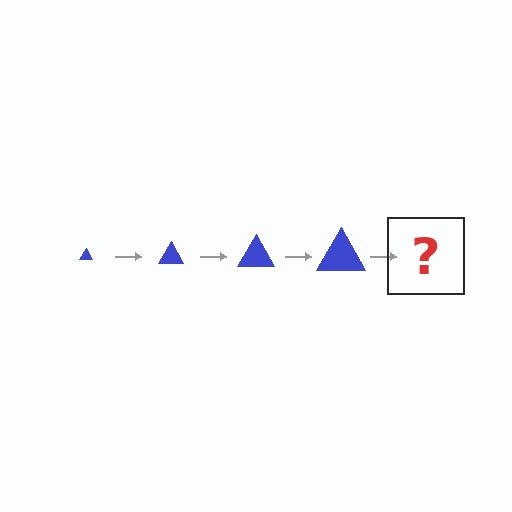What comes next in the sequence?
The next element should be a blue triangle, larger than the previous one.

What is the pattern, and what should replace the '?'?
The pattern is that the triangle gets progressively larger each step. The '?' should be a blue triangle, larger than the previous one.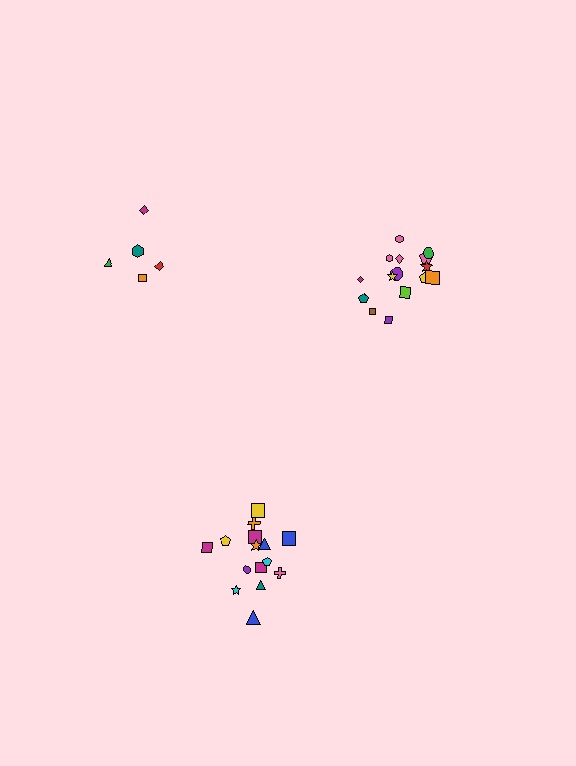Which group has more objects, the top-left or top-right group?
The top-right group.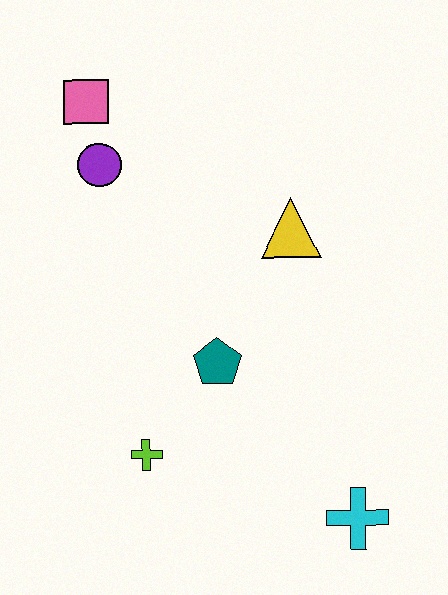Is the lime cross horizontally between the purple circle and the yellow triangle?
Yes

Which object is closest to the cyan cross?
The teal pentagon is closest to the cyan cross.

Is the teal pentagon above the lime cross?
Yes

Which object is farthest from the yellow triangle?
The cyan cross is farthest from the yellow triangle.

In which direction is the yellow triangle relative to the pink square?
The yellow triangle is to the right of the pink square.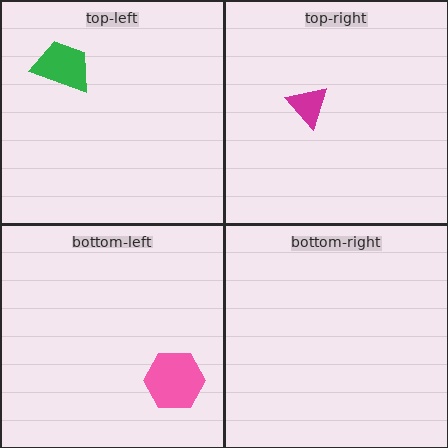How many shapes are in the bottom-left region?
1.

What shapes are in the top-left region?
The green trapezoid.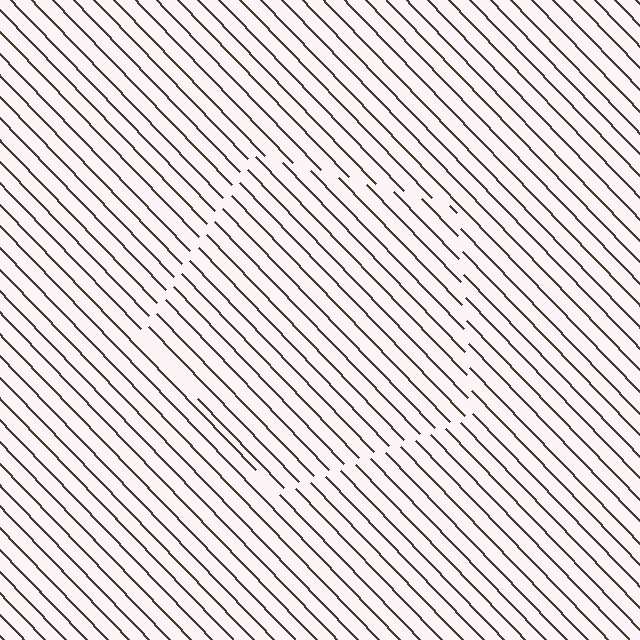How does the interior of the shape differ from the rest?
The interior of the shape contains the same grating, shifted by half a period — the contour is defined by the phase discontinuity where line-ends from the inner and outer gratings abut.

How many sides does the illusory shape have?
5 sides — the line-ends trace a pentagon.